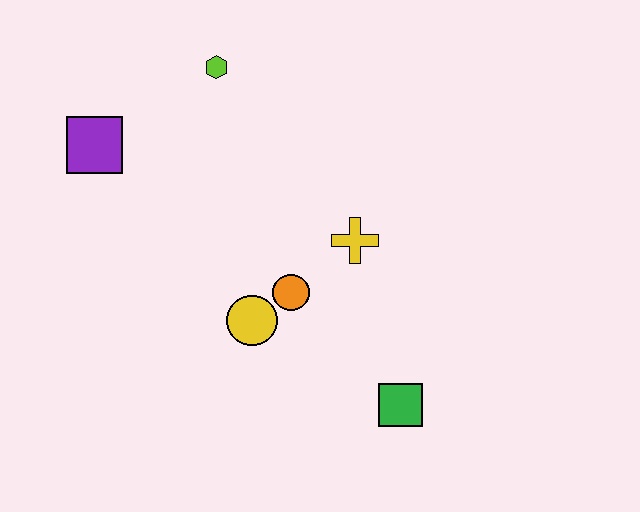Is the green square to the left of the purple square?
No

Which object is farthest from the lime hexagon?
The green square is farthest from the lime hexagon.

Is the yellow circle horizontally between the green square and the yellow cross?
No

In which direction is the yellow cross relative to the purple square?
The yellow cross is to the right of the purple square.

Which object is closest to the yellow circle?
The orange circle is closest to the yellow circle.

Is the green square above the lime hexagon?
No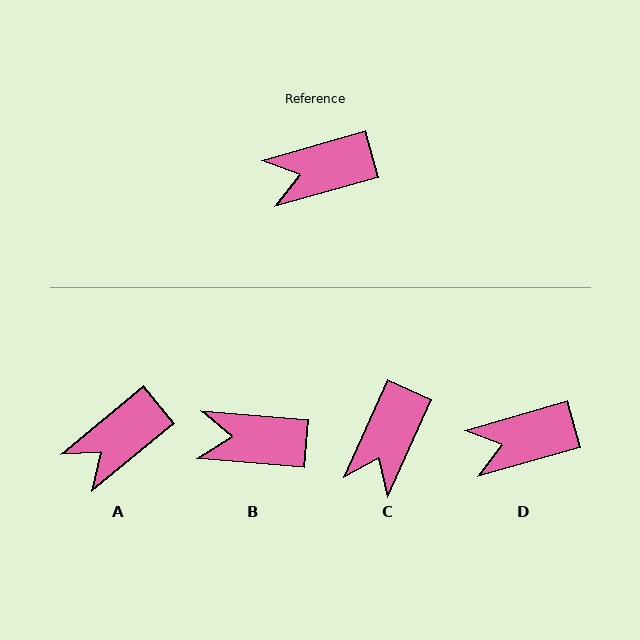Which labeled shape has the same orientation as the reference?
D.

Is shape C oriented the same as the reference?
No, it is off by about 50 degrees.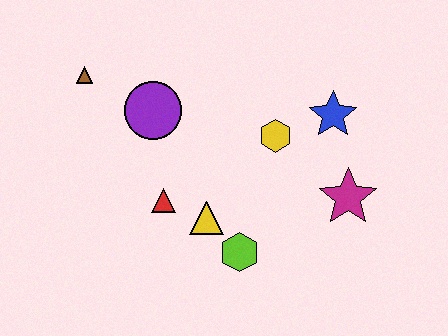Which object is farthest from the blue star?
The brown triangle is farthest from the blue star.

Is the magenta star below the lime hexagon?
No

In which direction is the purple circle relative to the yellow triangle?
The purple circle is above the yellow triangle.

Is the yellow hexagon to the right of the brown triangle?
Yes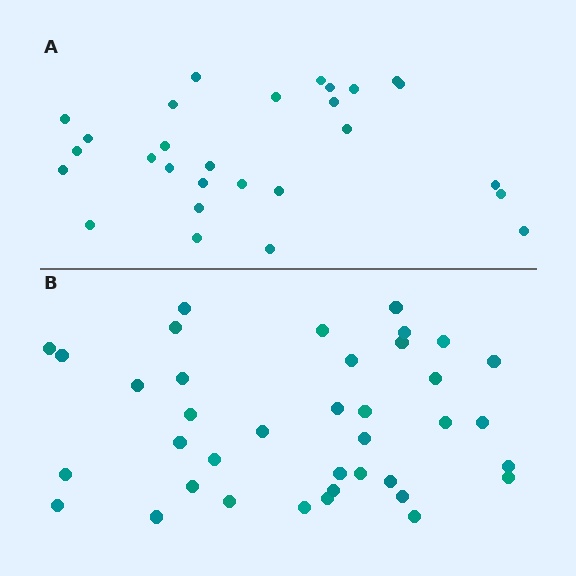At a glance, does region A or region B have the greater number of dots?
Region B (the bottom region) has more dots.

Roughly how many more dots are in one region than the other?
Region B has roughly 10 or so more dots than region A.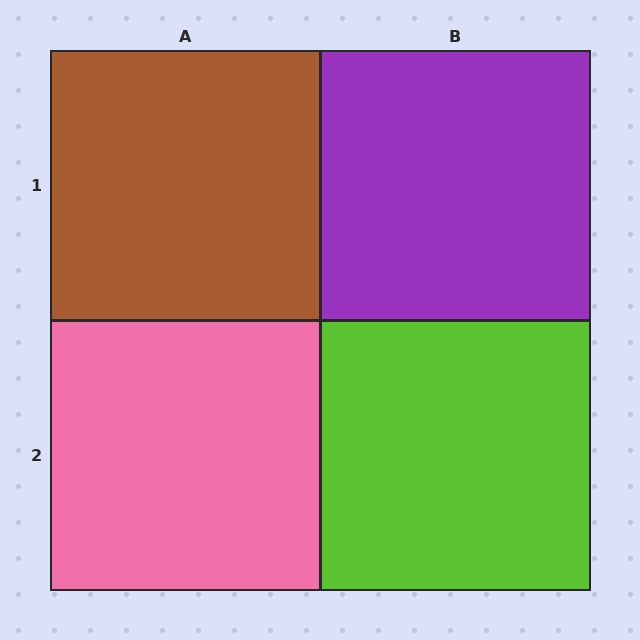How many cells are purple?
1 cell is purple.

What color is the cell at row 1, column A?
Brown.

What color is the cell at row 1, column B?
Purple.